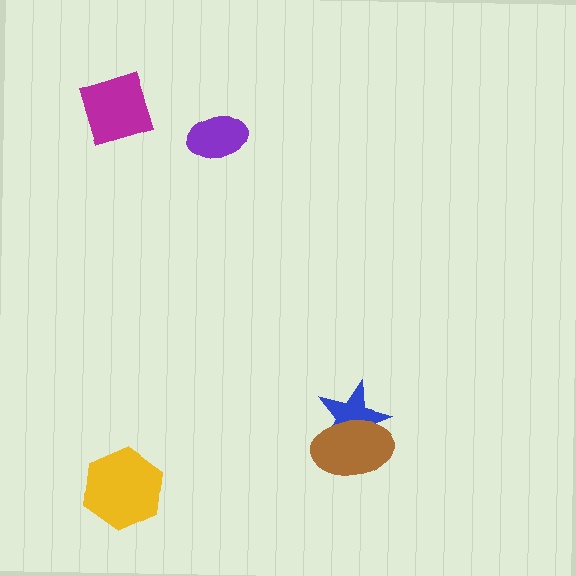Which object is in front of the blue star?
The brown ellipse is in front of the blue star.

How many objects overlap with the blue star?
1 object overlaps with the blue star.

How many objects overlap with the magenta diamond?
0 objects overlap with the magenta diamond.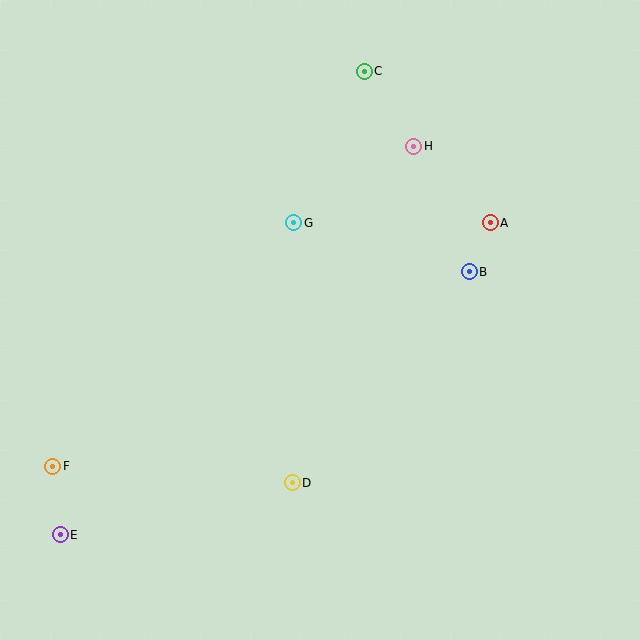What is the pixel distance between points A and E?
The distance between A and E is 531 pixels.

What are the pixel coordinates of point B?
Point B is at (469, 272).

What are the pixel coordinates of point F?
Point F is at (53, 466).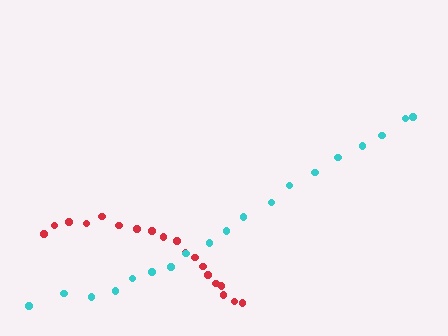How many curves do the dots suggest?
There are 2 distinct paths.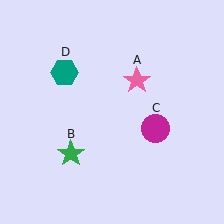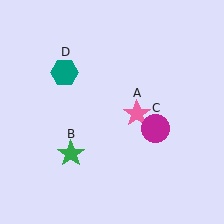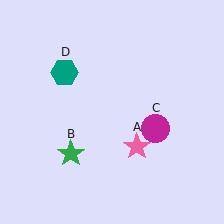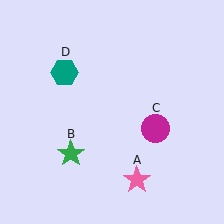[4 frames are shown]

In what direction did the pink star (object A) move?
The pink star (object A) moved down.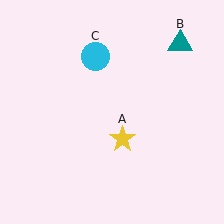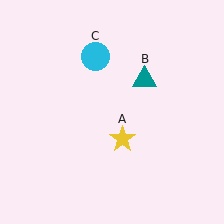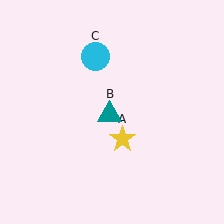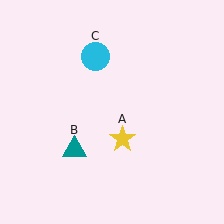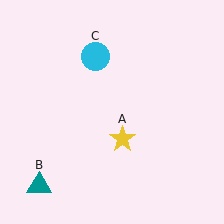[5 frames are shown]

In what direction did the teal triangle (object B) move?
The teal triangle (object B) moved down and to the left.